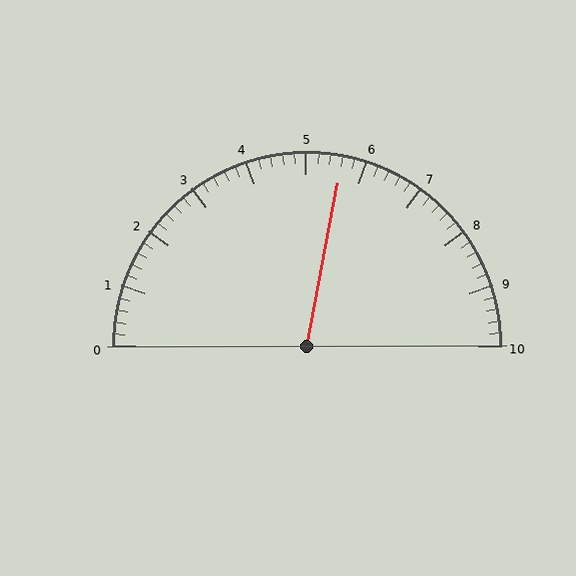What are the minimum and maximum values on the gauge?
The gauge ranges from 0 to 10.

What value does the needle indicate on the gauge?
The needle indicates approximately 5.6.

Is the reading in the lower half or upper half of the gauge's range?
The reading is in the upper half of the range (0 to 10).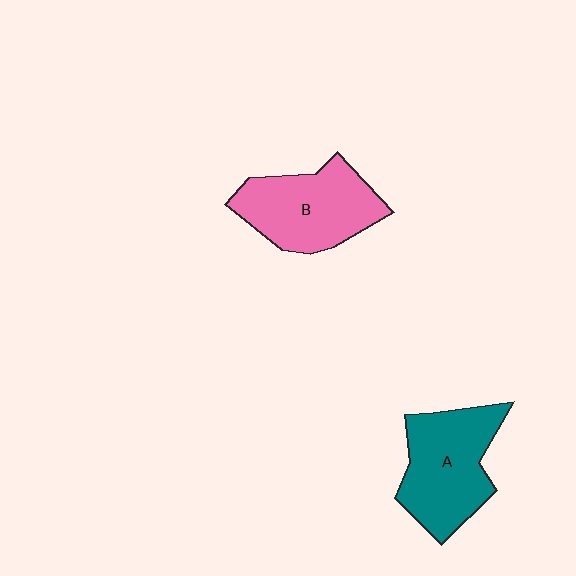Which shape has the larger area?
Shape A (teal).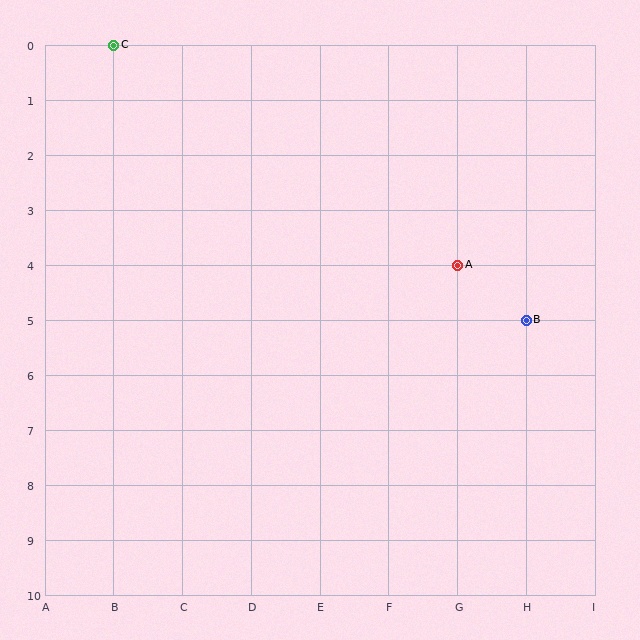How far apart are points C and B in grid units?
Points C and B are 6 columns and 5 rows apart (about 7.8 grid units diagonally).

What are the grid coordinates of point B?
Point B is at grid coordinates (H, 5).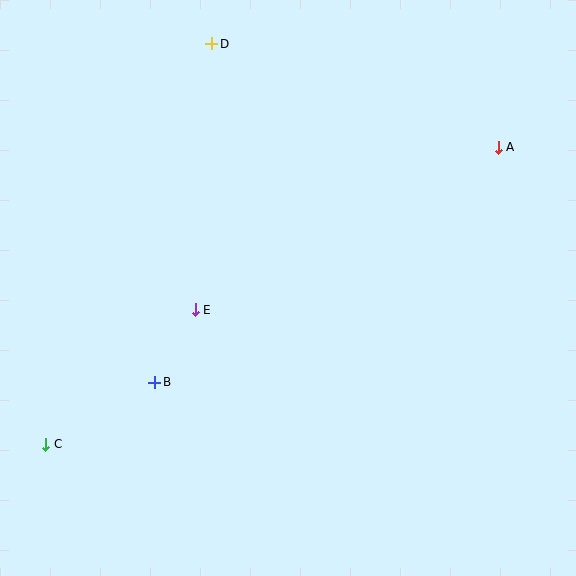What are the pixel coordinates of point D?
Point D is at (212, 44).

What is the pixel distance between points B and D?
The distance between B and D is 344 pixels.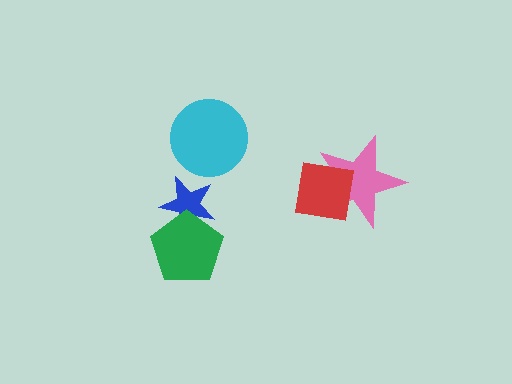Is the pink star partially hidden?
Yes, it is partially covered by another shape.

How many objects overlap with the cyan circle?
0 objects overlap with the cyan circle.